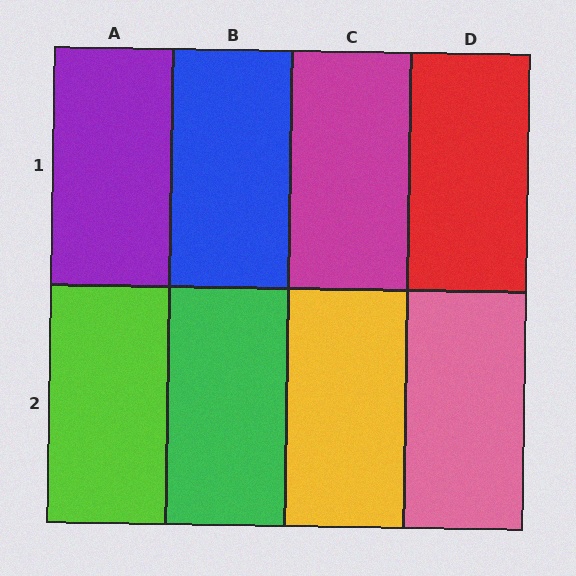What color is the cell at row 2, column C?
Yellow.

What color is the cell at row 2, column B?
Green.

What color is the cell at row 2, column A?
Lime.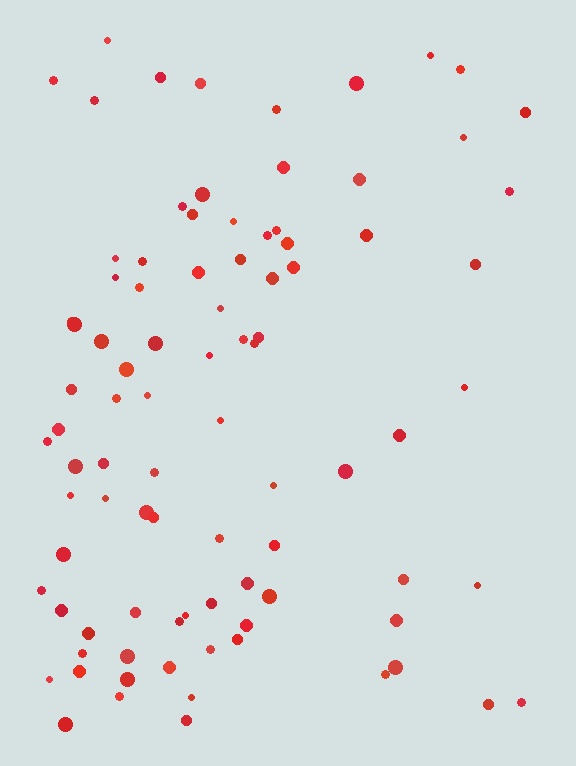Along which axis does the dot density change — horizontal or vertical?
Horizontal.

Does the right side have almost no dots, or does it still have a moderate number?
Still a moderate number, just noticeably fewer than the left.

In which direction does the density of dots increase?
From right to left, with the left side densest.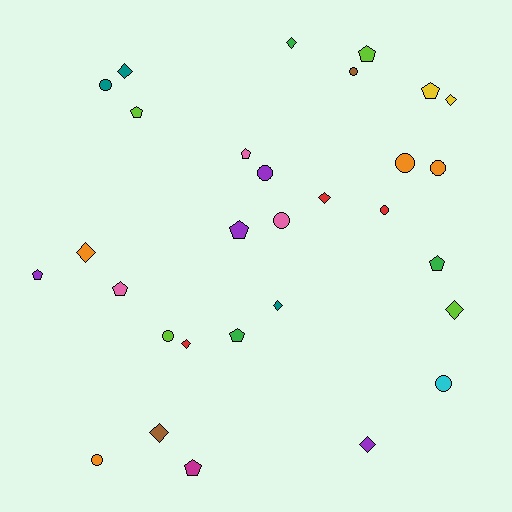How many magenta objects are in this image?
There is 1 magenta object.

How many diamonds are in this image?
There are 10 diamonds.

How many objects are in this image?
There are 30 objects.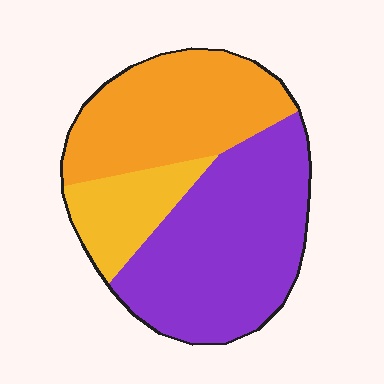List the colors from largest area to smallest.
From largest to smallest: purple, orange, yellow.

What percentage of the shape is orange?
Orange takes up about one third (1/3) of the shape.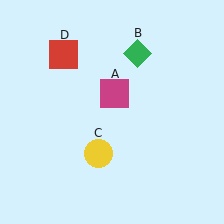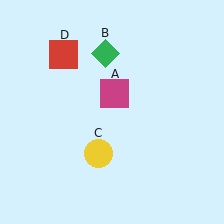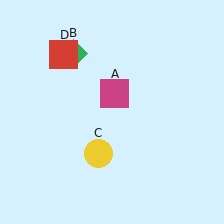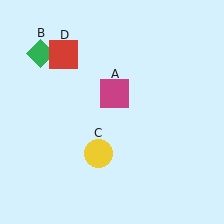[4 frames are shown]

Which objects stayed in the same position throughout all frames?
Magenta square (object A) and yellow circle (object C) and red square (object D) remained stationary.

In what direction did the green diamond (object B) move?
The green diamond (object B) moved left.